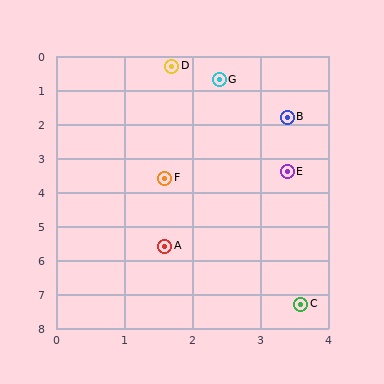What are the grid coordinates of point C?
Point C is at approximately (3.6, 7.3).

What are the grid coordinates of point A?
Point A is at approximately (1.6, 5.6).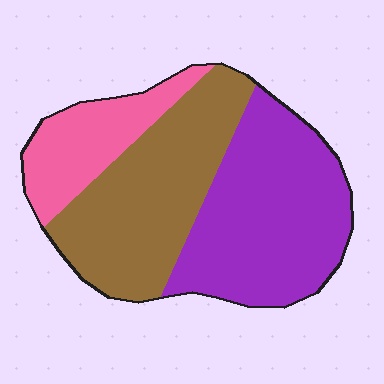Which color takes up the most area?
Purple, at roughly 45%.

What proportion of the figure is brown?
Brown covers around 40% of the figure.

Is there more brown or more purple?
Purple.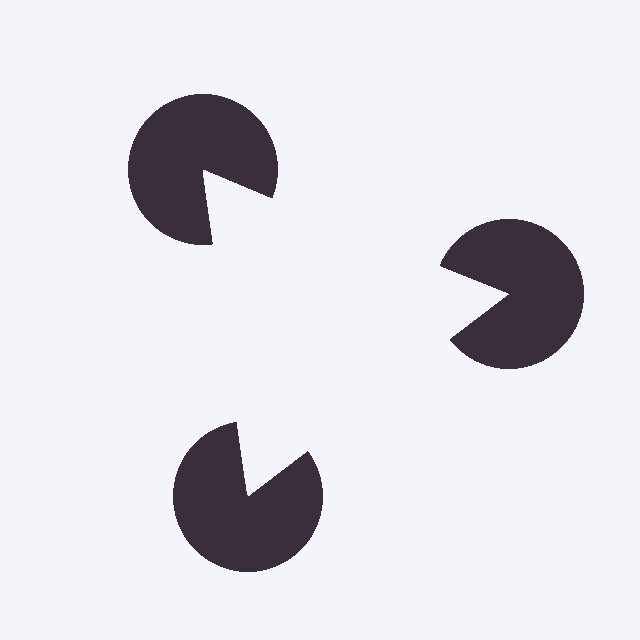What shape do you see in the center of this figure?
An illusory triangle — its edges are inferred from the aligned wedge cuts in the pac-man discs, not physically drawn.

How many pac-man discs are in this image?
There are 3 — one at each vertex of the illusory triangle.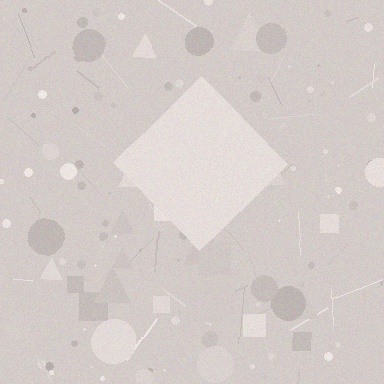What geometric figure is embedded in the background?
A diamond is embedded in the background.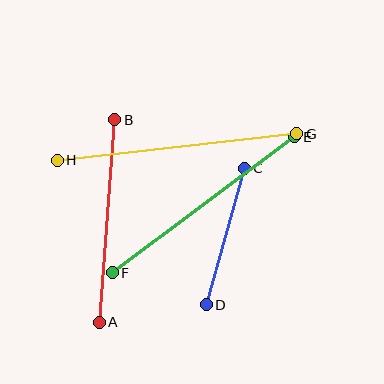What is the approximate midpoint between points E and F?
The midpoint is at approximately (203, 205) pixels.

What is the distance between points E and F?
The distance is approximately 227 pixels.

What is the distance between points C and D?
The distance is approximately 142 pixels.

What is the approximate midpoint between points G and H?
The midpoint is at approximately (177, 147) pixels.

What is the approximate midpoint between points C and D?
The midpoint is at approximately (225, 237) pixels.